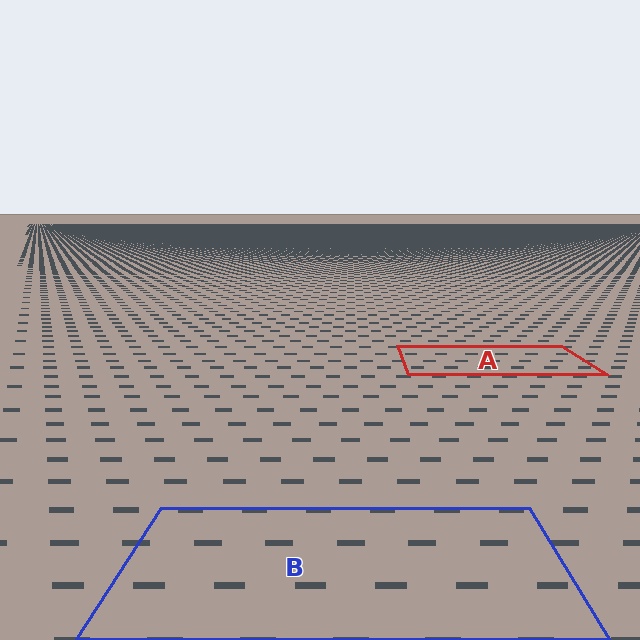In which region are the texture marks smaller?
The texture marks are smaller in region A, because it is farther away.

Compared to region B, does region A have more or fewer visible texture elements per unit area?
Region A has more texture elements per unit area — they are packed more densely because it is farther away.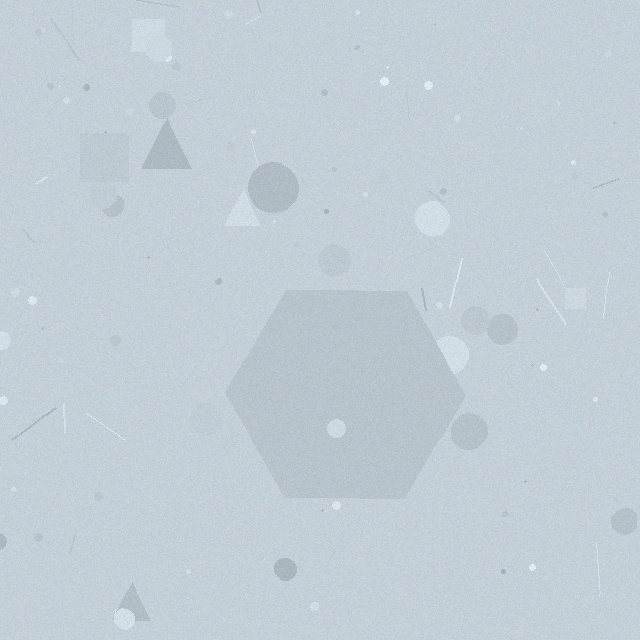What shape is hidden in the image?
A hexagon is hidden in the image.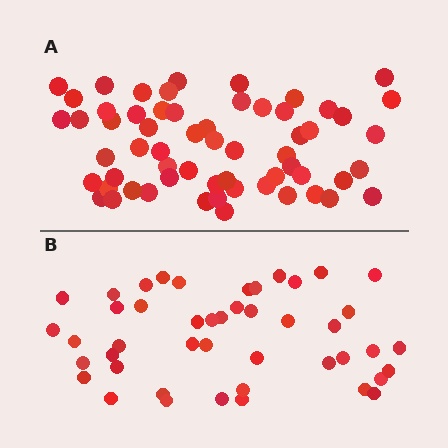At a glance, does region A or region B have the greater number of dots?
Region A (the top region) has more dots.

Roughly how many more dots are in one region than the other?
Region A has approximately 15 more dots than region B.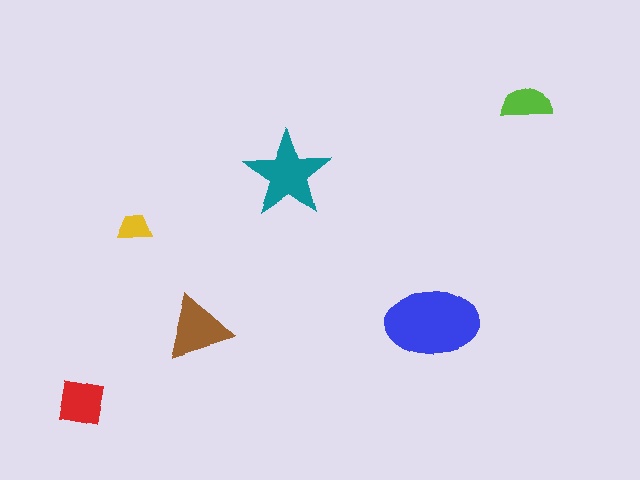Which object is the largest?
The blue ellipse.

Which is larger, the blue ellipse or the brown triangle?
The blue ellipse.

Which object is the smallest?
The yellow trapezoid.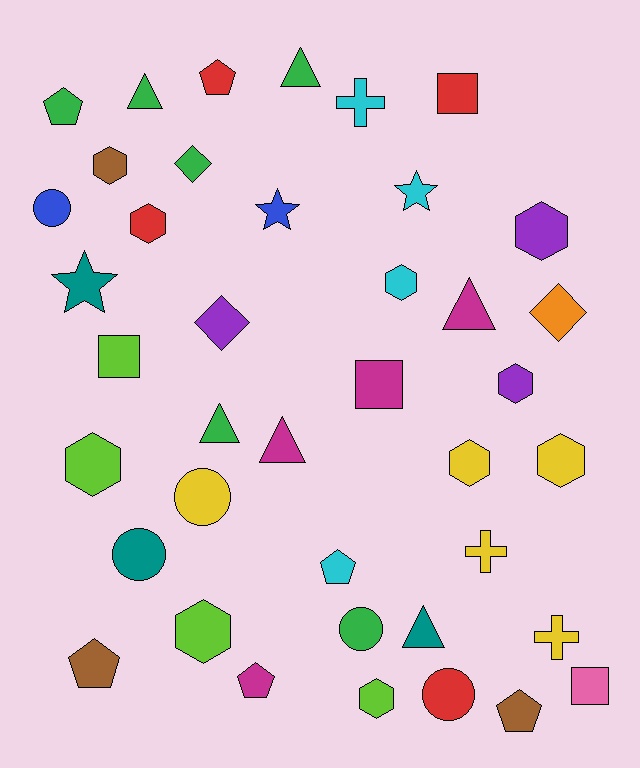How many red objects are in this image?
There are 4 red objects.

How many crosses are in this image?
There are 3 crosses.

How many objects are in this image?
There are 40 objects.